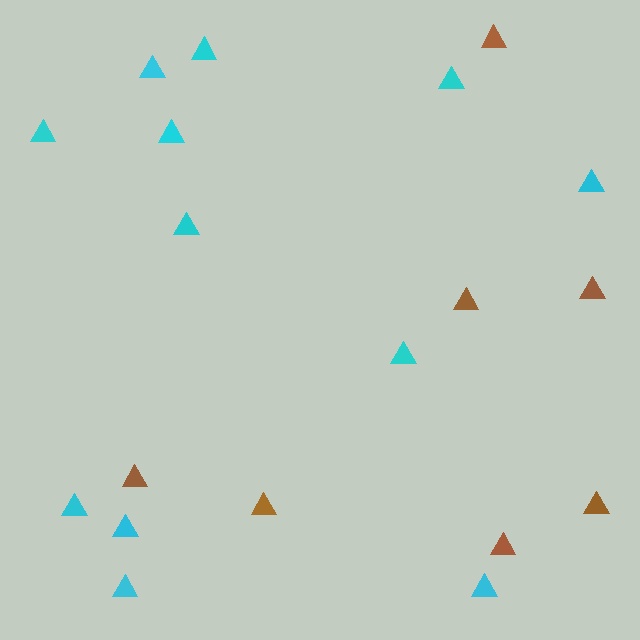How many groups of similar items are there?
There are 2 groups: one group of brown triangles (7) and one group of cyan triangles (12).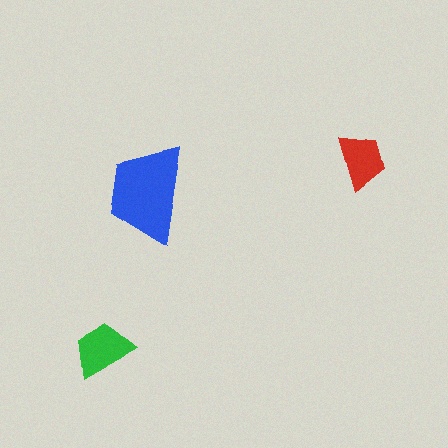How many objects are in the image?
There are 3 objects in the image.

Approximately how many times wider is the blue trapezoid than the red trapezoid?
About 1.5 times wider.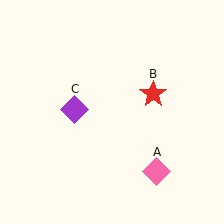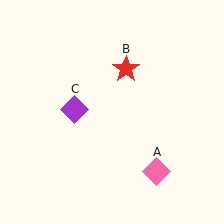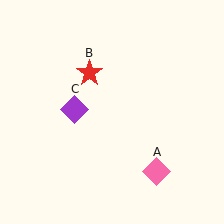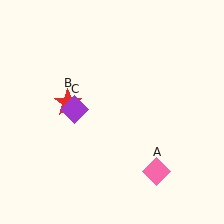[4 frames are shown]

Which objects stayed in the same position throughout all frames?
Pink diamond (object A) and purple diamond (object C) remained stationary.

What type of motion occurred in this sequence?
The red star (object B) rotated counterclockwise around the center of the scene.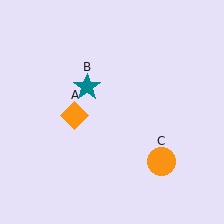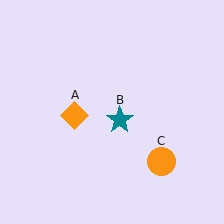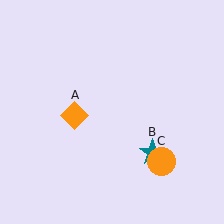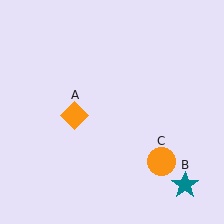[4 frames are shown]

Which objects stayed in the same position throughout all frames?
Orange diamond (object A) and orange circle (object C) remained stationary.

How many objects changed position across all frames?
1 object changed position: teal star (object B).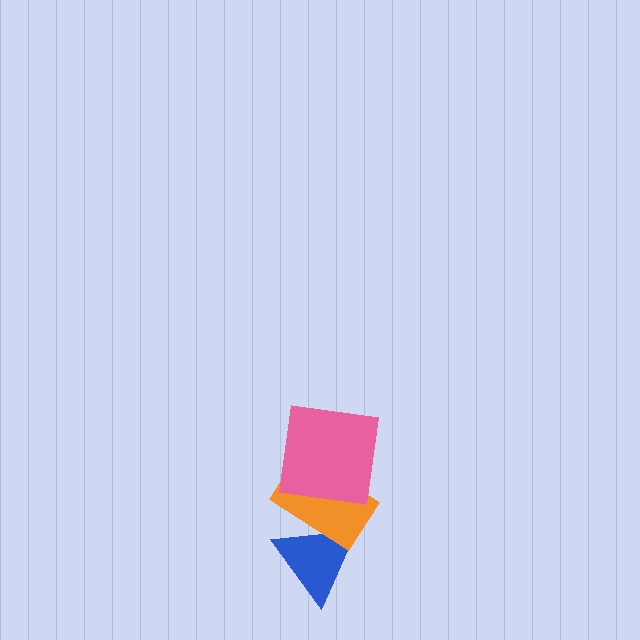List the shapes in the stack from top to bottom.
From top to bottom: the pink square, the orange rectangle, the blue triangle.